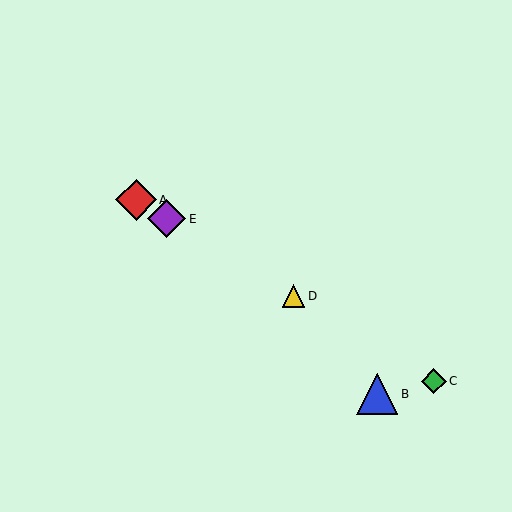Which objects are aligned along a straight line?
Objects A, C, D, E are aligned along a straight line.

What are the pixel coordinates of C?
Object C is at (434, 381).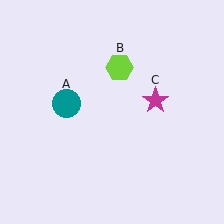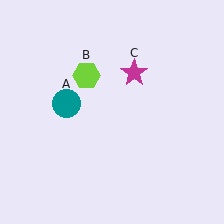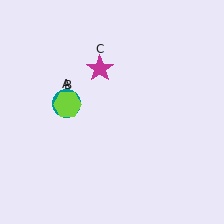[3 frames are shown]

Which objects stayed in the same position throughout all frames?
Teal circle (object A) remained stationary.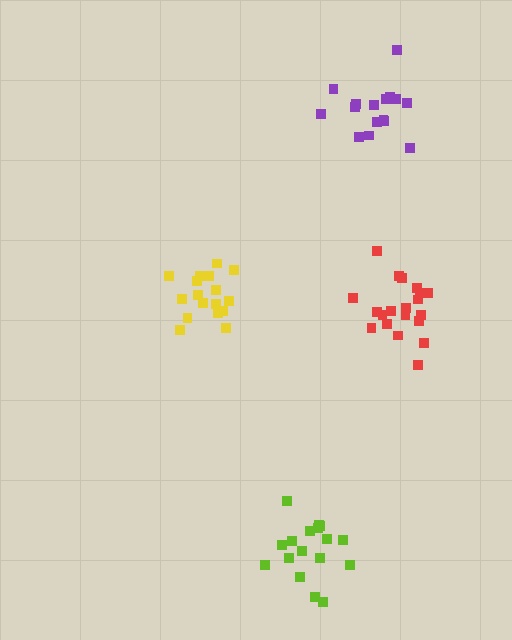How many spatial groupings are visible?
There are 4 spatial groupings.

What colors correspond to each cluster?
The clusters are colored: lime, yellow, purple, red.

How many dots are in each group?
Group 1: 17 dots, Group 2: 17 dots, Group 3: 16 dots, Group 4: 20 dots (70 total).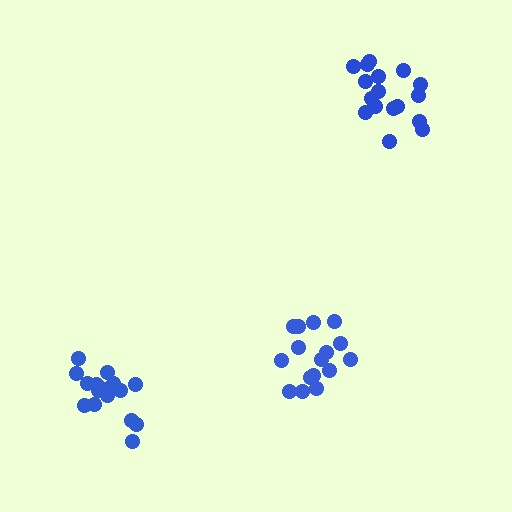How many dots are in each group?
Group 1: 16 dots, Group 2: 17 dots, Group 3: 16 dots (49 total).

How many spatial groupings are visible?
There are 3 spatial groupings.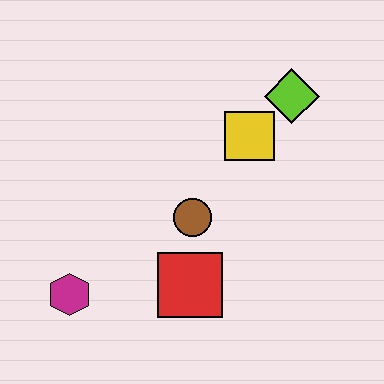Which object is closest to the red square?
The brown circle is closest to the red square.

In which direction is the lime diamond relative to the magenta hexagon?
The lime diamond is to the right of the magenta hexagon.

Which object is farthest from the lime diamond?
The magenta hexagon is farthest from the lime diamond.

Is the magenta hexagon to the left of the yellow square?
Yes